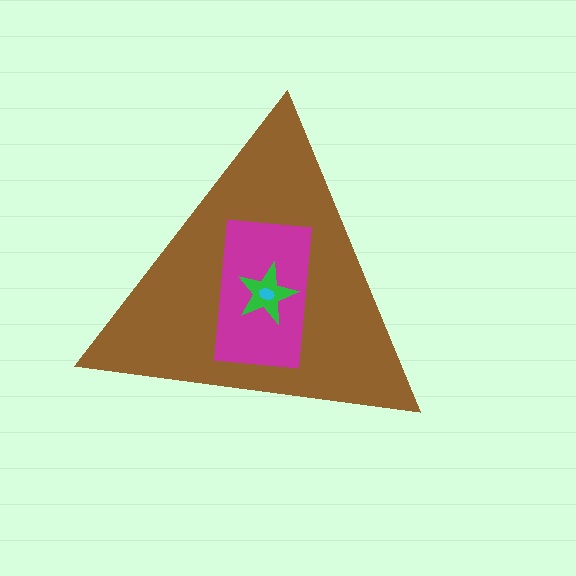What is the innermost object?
The cyan ellipse.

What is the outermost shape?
The brown triangle.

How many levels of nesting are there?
4.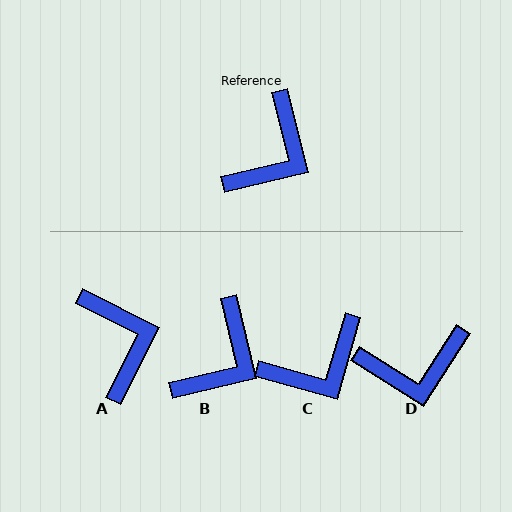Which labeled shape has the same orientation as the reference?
B.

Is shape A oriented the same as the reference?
No, it is off by about 50 degrees.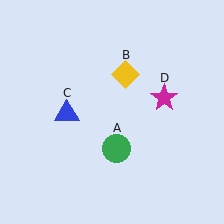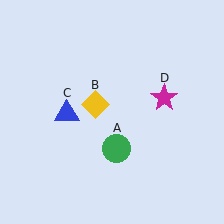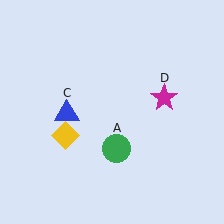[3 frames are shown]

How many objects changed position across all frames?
1 object changed position: yellow diamond (object B).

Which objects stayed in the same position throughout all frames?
Green circle (object A) and blue triangle (object C) and magenta star (object D) remained stationary.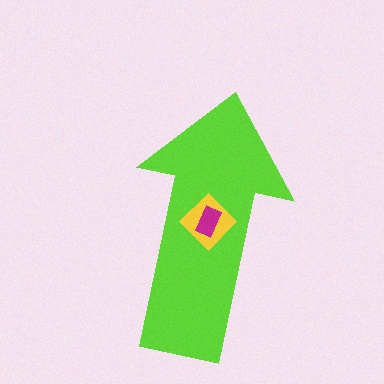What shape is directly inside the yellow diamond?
The magenta rectangle.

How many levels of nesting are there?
3.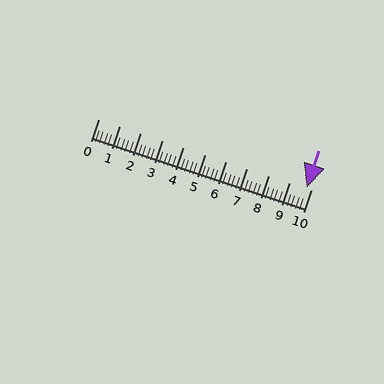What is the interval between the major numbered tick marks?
The major tick marks are spaced 1 units apart.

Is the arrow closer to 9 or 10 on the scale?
The arrow is closer to 10.